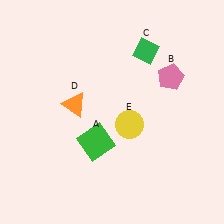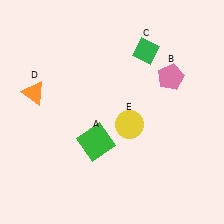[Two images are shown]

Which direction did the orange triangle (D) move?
The orange triangle (D) moved left.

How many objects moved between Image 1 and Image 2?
1 object moved between the two images.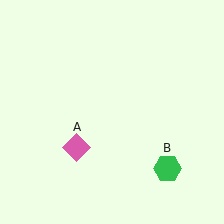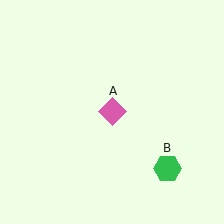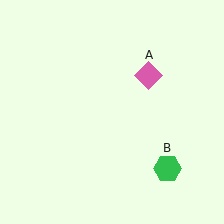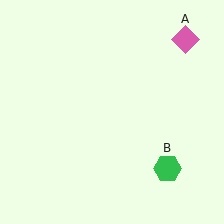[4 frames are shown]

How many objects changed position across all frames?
1 object changed position: pink diamond (object A).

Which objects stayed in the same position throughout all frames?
Green hexagon (object B) remained stationary.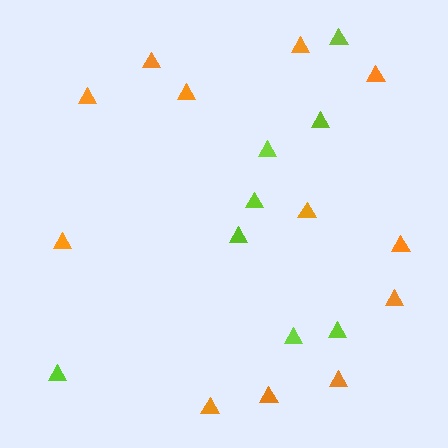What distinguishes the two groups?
There are 2 groups: one group of lime triangles (8) and one group of orange triangles (12).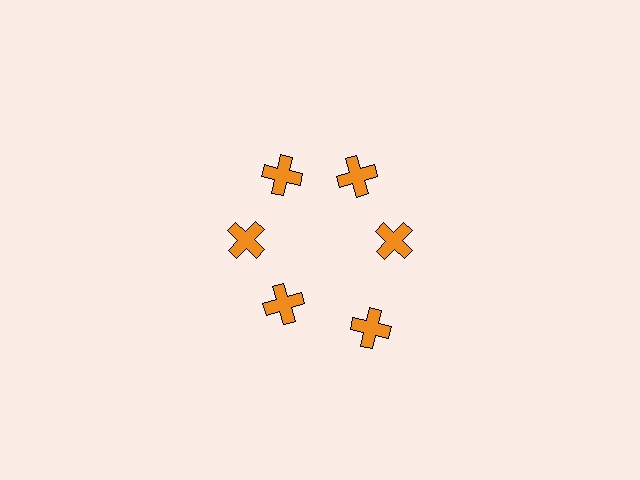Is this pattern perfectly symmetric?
No. The 6 orange crosses are arranged in a ring, but one element near the 5 o'clock position is pushed outward from the center, breaking the 6-fold rotational symmetry.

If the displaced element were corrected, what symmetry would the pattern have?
It would have 6-fold rotational symmetry — the pattern would map onto itself every 60 degrees.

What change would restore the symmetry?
The symmetry would be restored by moving it inward, back onto the ring so that all 6 crosses sit at equal angles and equal distance from the center.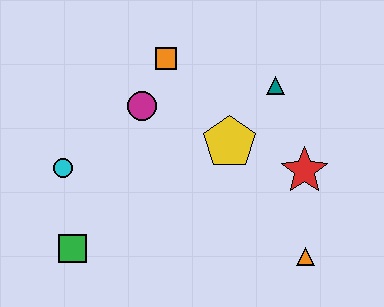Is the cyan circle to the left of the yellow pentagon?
Yes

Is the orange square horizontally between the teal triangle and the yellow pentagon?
No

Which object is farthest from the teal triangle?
The green square is farthest from the teal triangle.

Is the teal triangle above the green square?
Yes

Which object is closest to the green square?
The cyan circle is closest to the green square.